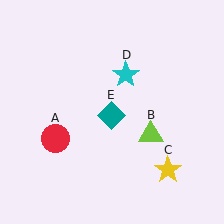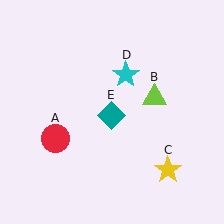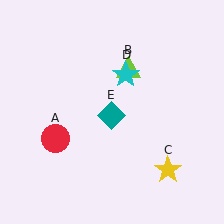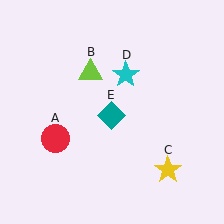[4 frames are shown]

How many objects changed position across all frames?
1 object changed position: lime triangle (object B).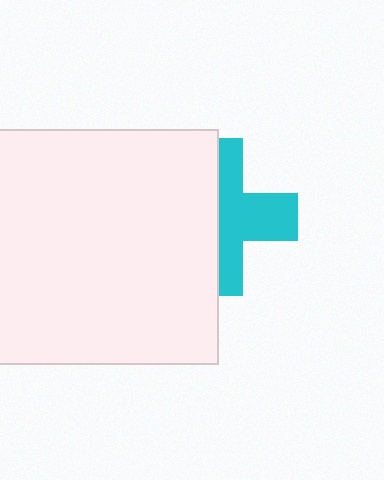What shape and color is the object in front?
The object in front is a white square.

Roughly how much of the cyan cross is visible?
About half of it is visible (roughly 50%).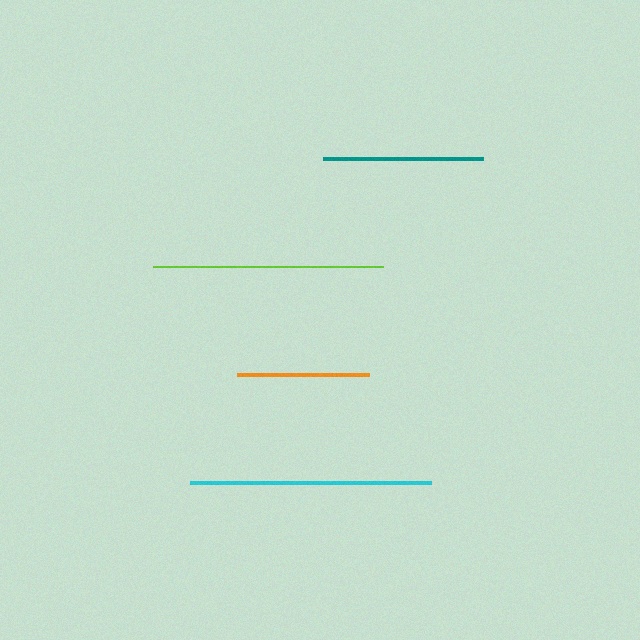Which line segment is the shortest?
The orange line is the shortest at approximately 132 pixels.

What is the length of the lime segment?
The lime segment is approximately 230 pixels long.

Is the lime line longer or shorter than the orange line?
The lime line is longer than the orange line.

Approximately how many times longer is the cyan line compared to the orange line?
The cyan line is approximately 1.8 times the length of the orange line.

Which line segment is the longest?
The cyan line is the longest at approximately 241 pixels.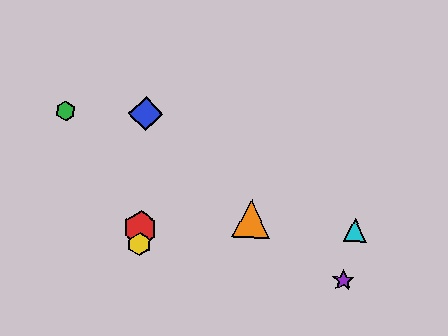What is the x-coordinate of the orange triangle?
The orange triangle is at x≈251.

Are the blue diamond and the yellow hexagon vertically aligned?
Yes, both are at x≈145.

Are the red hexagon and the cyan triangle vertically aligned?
No, the red hexagon is at x≈140 and the cyan triangle is at x≈355.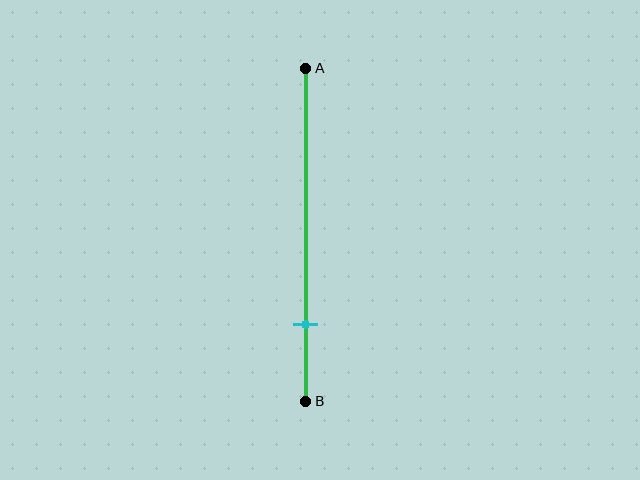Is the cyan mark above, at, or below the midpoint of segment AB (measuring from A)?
The cyan mark is below the midpoint of segment AB.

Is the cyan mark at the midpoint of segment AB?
No, the mark is at about 75% from A, not at the 50% midpoint.